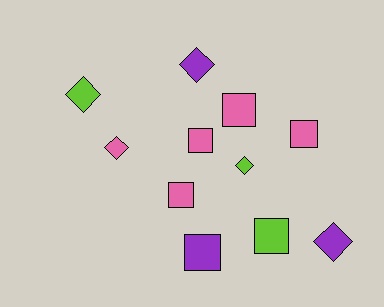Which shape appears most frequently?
Square, with 6 objects.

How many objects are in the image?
There are 11 objects.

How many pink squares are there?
There are 4 pink squares.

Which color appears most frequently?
Pink, with 5 objects.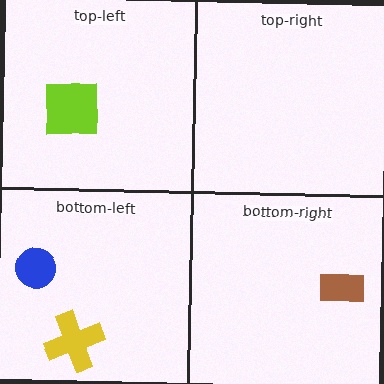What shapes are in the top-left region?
The lime square.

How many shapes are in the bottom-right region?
1.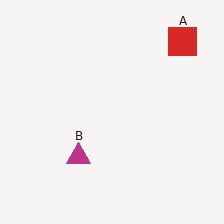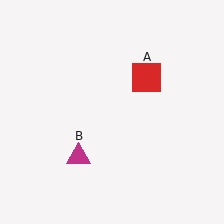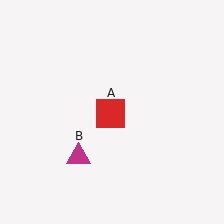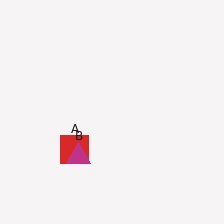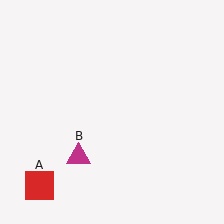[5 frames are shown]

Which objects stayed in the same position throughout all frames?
Magenta triangle (object B) remained stationary.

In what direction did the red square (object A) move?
The red square (object A) moved down and to the left.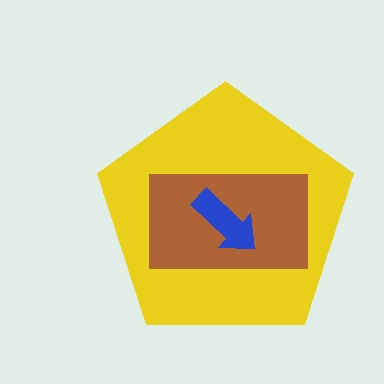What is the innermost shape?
The blue arrow.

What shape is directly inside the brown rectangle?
The blue arrow.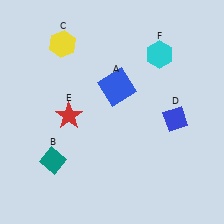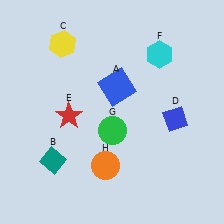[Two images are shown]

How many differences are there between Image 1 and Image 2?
There are 2 differences between the two images.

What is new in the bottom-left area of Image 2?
An orange circle (H) was added in the bottom-left area of Image 2.